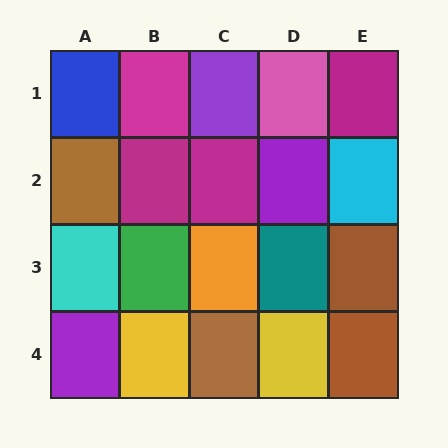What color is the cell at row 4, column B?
Yellow.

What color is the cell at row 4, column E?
Brown.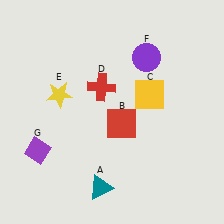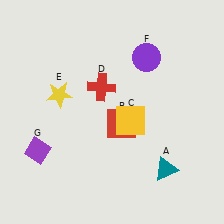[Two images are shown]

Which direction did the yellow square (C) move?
The yellow square (C) moved down.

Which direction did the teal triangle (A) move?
The teal triangle (A) moved right.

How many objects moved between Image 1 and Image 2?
2 objects moved between the two images.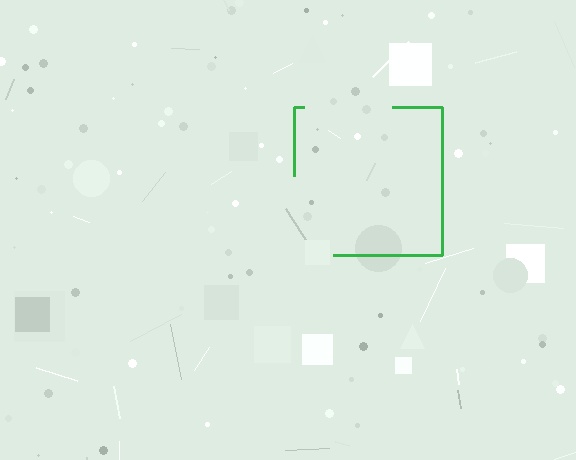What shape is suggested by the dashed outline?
The dashed outline suggests a square.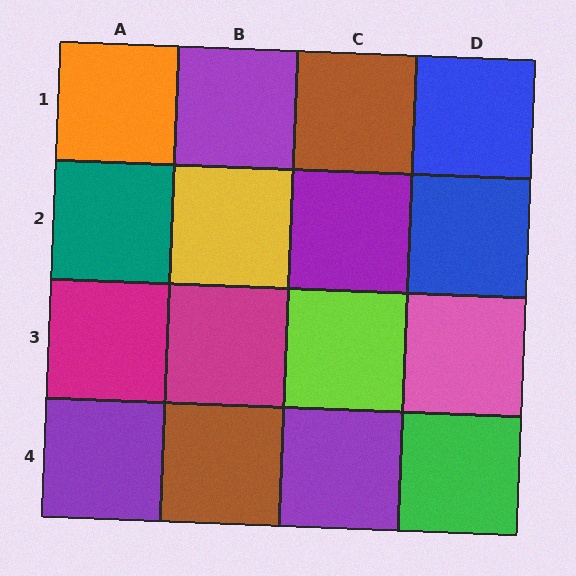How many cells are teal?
1 cell is teal.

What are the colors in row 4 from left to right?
Purple, brown, purple, green.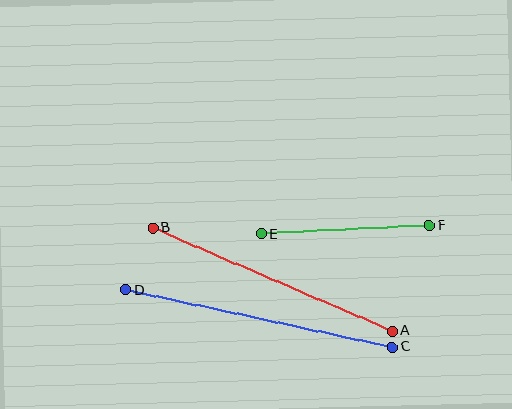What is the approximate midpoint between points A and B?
The midpoint is at approximately (272, 280) pixels.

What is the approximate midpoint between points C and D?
The midpoint is at approximately (259, 319) pixels.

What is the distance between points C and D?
The distance is approximately 272 pixels.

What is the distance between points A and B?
The distance is approximately 261 pixels.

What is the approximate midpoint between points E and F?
The midpoint is at approximately (345, 230) pixels.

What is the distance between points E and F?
The distance is approximately 169 pixels.